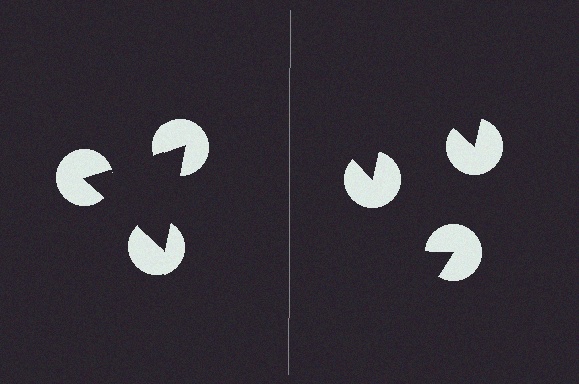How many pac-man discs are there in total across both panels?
6 — 3 on each side.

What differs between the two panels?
The pac-man discs are positioned identically on both sides; only the wedge orientations differ. On the left they align to a triangle; on the right they are misaligned.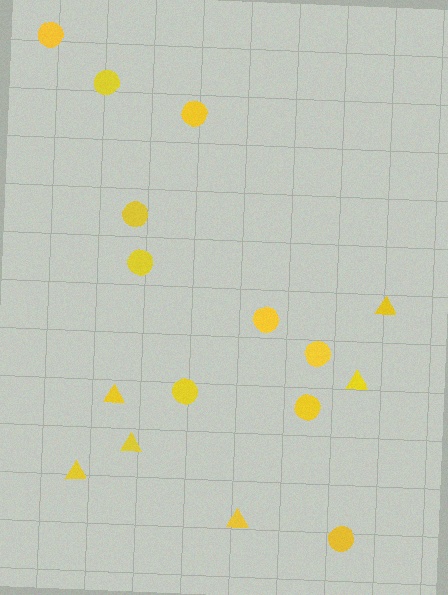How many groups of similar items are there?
There are 2 groups: one group of circles (10) and one group of triangles (6).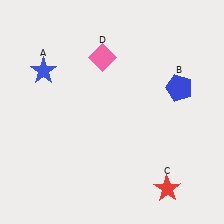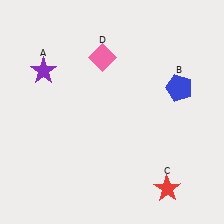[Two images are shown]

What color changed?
The star (A) changed from blue in Image 1 to purple in Image 2.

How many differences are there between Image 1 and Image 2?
There is 1 difference between the two images.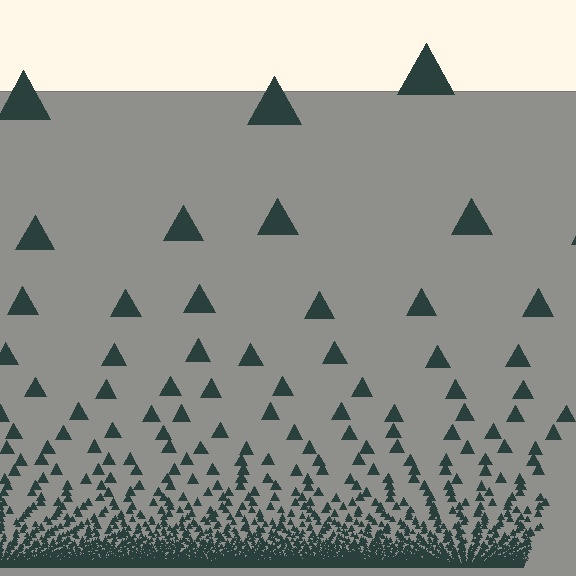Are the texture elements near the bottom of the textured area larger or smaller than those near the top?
Smaller. The gradient is inverted — elements near the bottom are smaller and denser.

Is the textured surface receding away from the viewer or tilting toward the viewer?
The surface appears to tilt toward the viewer. Texture elements get larger and sparser toward the top.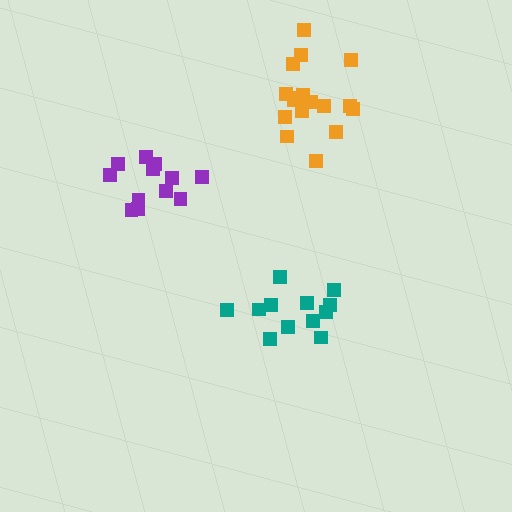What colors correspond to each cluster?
The clusters are colored: purple, teal, orange.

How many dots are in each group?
Group 1: 12 dots, Group 2: 12 dots, Group 3: 17 dots (41 total).